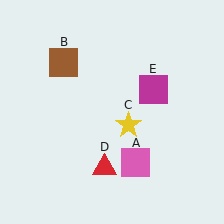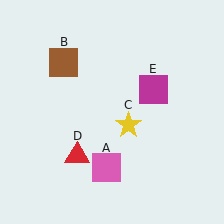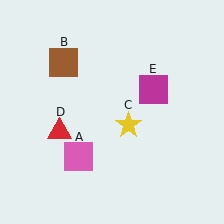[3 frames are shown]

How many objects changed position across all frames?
2 objects changed position: pink square (object A), red triangle (object D).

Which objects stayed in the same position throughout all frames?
Brown square (object B) and yellow star (object C) and magenta square (object E) remained stationary.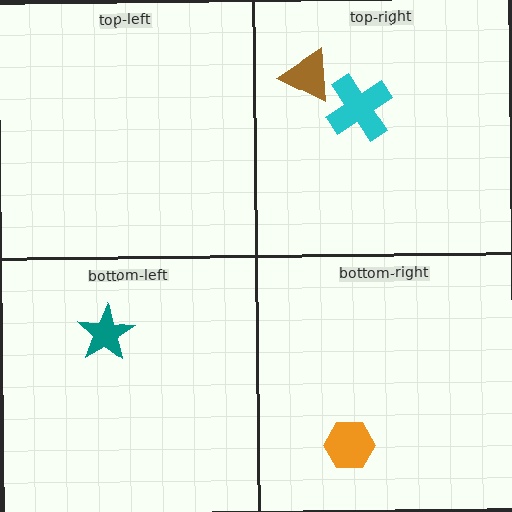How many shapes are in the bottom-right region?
1.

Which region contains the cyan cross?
The top-right region.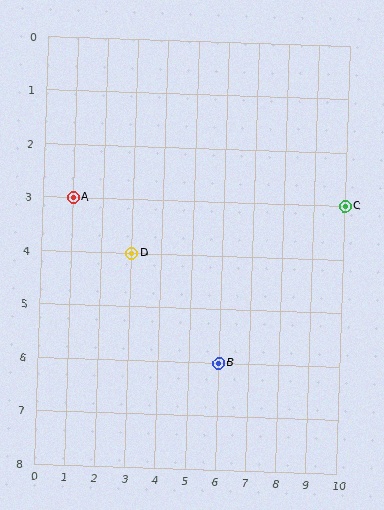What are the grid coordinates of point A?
Point A is at grid coordinates (1, 3).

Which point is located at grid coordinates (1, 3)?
Point A is at (1, 3).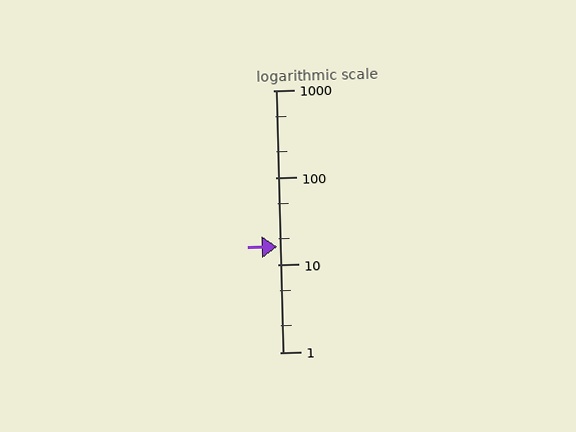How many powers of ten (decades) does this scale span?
The scale spans 3 decades, from 1 to 1000.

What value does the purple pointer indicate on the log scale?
The pointer indicates approximately 16.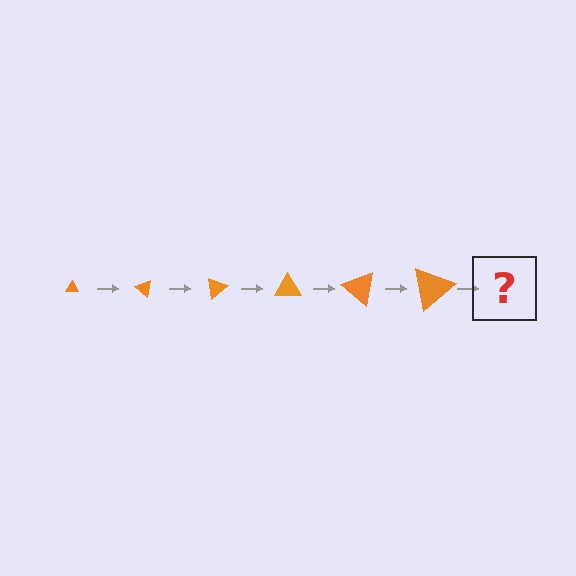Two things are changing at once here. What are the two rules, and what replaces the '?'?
The two rules are that the triangle grows larger each step and it rotates 40 degrees each step. The '?' should be a triangle, larger than the previous one and rotated 240 degrees from the start.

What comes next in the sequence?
The next element should be a triangle, larger than the previous one and rotated 240 degrees from the start.